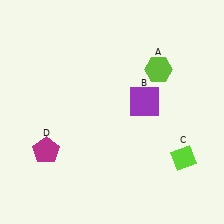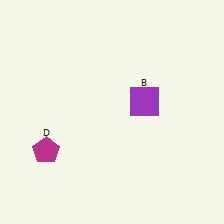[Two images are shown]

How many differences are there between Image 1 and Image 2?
There are 2 differences between the two images.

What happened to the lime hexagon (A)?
The lime hexagon (A) was removed in Image 2. It was in the top-right area of Image 1.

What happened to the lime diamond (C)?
The lime diamond (C) was removed in Image 2. It was in the bottom-right area of Image 1.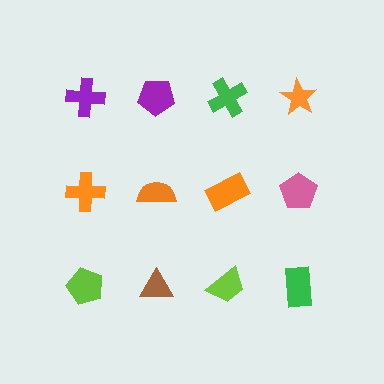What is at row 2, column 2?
An orange semicircle.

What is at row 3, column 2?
A brown triangle.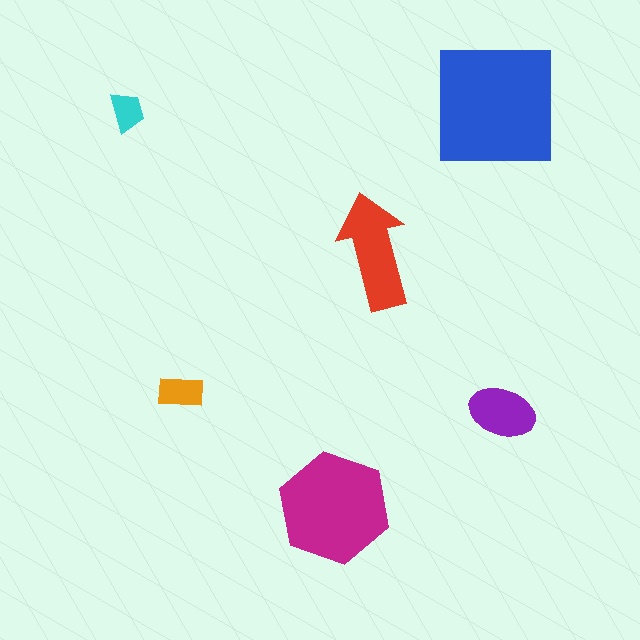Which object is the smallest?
The cyan trapezoid.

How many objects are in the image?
There are 6 objects in the image.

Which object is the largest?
The blue square.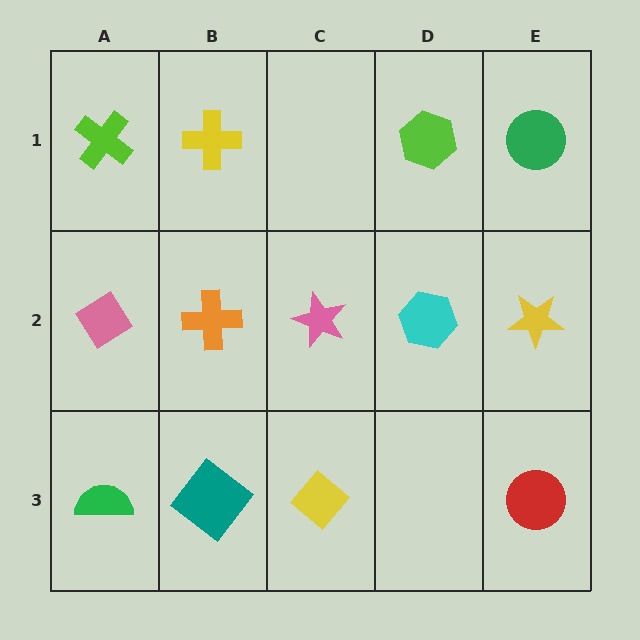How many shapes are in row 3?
4 shapes.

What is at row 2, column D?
A cyan hexagon.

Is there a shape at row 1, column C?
No, that cell is empty.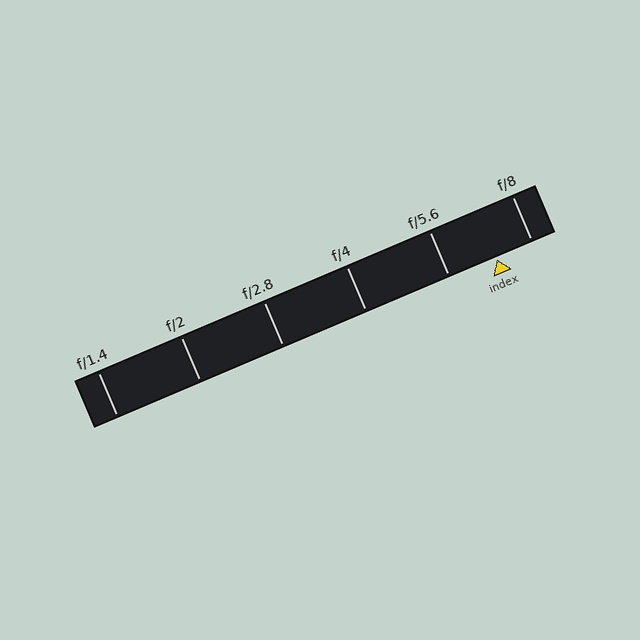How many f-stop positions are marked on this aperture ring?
There are 6 f-stop positions marked.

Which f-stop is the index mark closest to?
The index mark is closest to f/8.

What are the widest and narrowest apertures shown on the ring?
The widest aperture shown is f/1.4 and the narrowest is f/8.